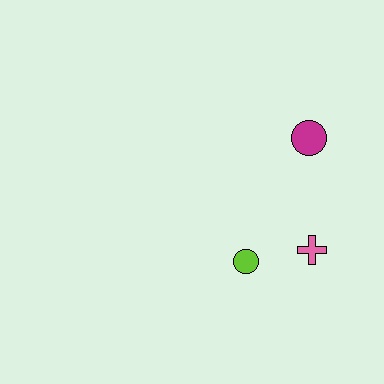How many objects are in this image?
There are 3 objects.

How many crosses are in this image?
There is 1 cross.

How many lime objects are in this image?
There is 1 lime object.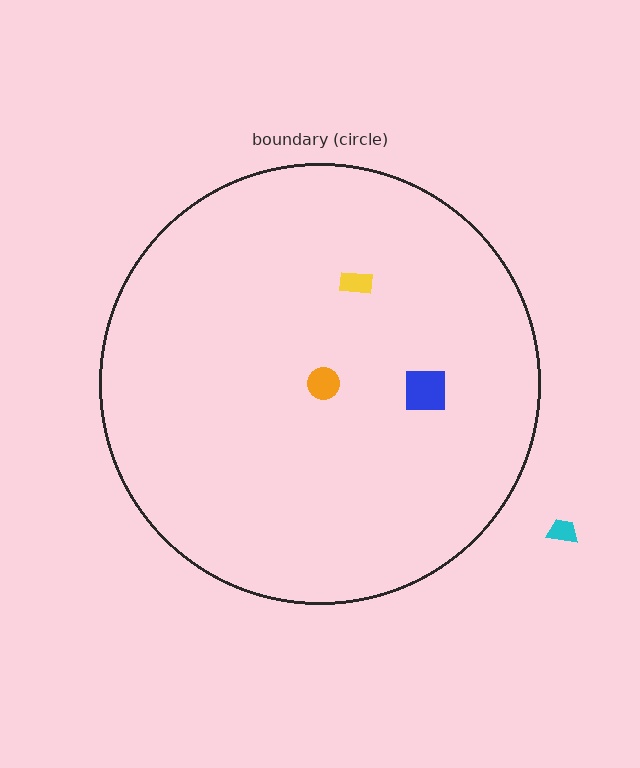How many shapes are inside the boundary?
3 inside, 1 outside.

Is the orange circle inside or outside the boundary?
Inside.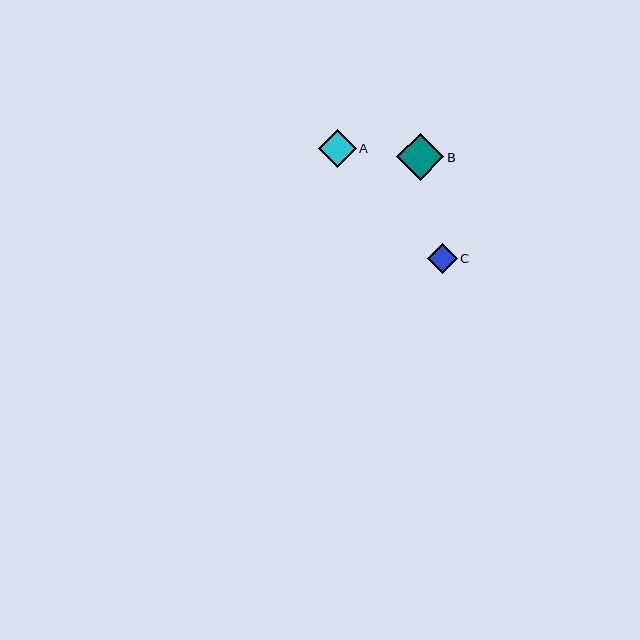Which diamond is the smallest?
Diamond C is the smallest with a size of approximately 29 pixels.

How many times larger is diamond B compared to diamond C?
Diamond B is approximately 1.6 times the size of diamond C.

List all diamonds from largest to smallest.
From largest to smallest: B, A, C.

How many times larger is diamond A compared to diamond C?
Diamond A is approximately 1.3 times the size of diamond C.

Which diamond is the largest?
Diamond B is the largest with a size of approximately 47 pixels.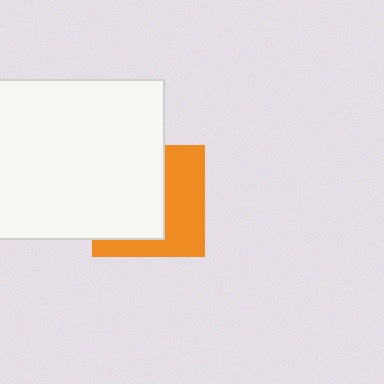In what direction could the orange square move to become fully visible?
The orange square could move right. That would shift it out from behind the white rectangle entirely.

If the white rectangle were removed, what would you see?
You would see the complete orange square.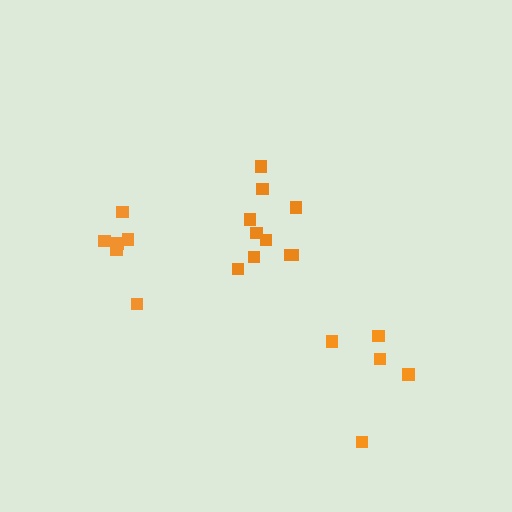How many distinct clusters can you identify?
There are 3 distinct clusters.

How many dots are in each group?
Group 1: 5 dots, Group 2: 10 dots, Group 3: 6 dots (21 total).